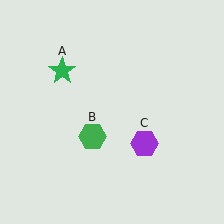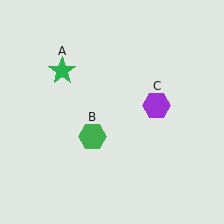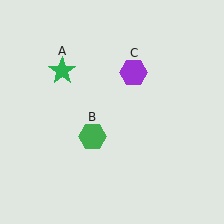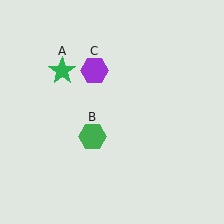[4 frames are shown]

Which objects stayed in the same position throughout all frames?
Green star (object A) and green hexagon (object B) remained stationary.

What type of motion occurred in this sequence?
The purple hexagon (object C) rotated counterclockwise around the center of the scene.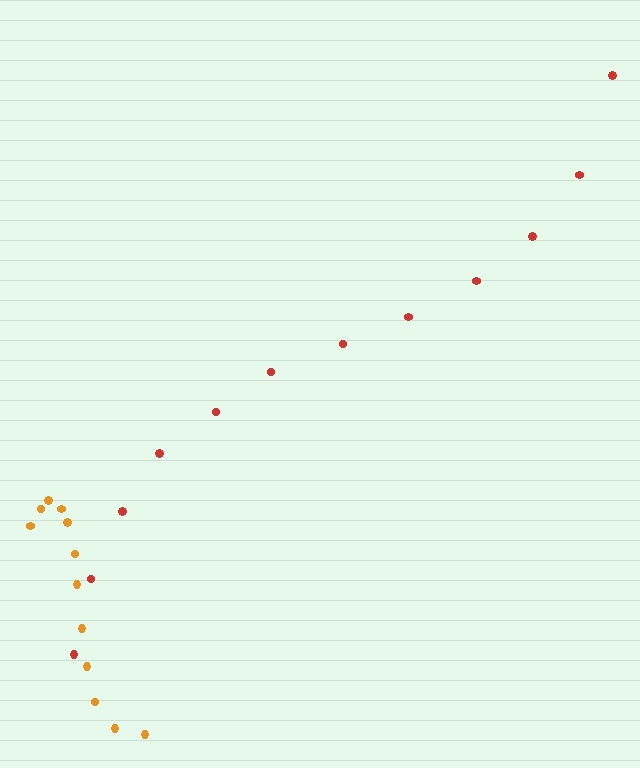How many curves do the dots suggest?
There are 2 distinct paths.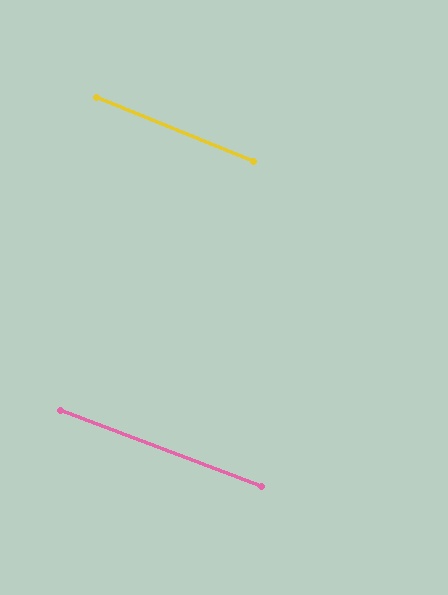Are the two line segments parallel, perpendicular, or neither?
Parallel — their directions differ by only 1.4°.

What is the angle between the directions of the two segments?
Approximately 1 degree.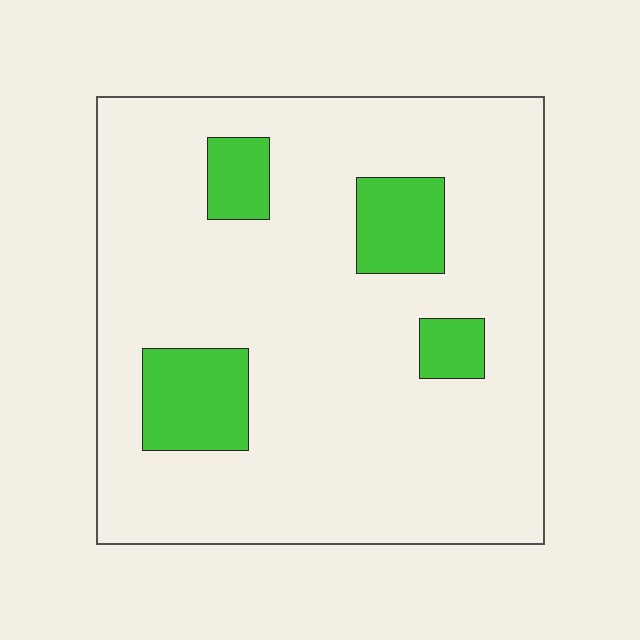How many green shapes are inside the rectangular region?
4.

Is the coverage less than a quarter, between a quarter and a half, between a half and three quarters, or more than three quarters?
Less than a quarter.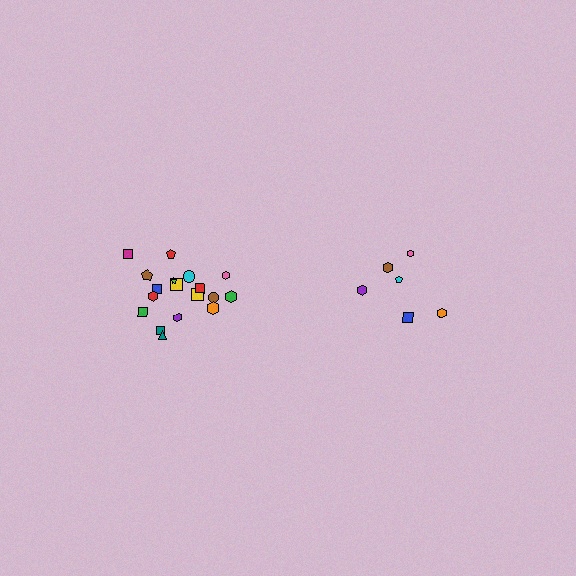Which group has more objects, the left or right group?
The left group.